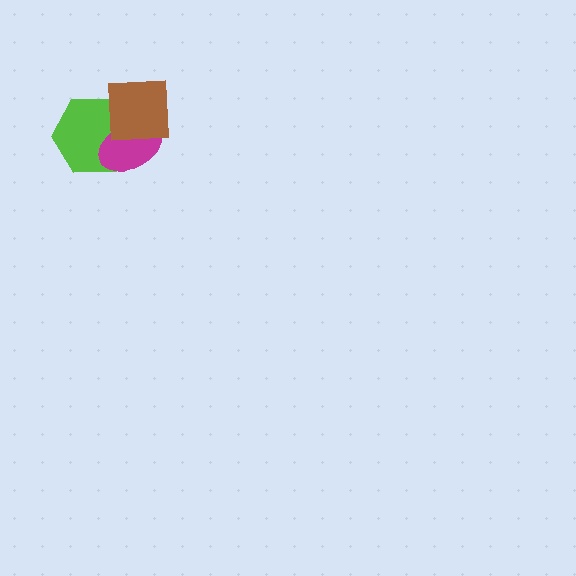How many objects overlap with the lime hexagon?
2 objects overlap with the lime hexagon.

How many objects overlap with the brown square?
2 objects overlap with the brown square.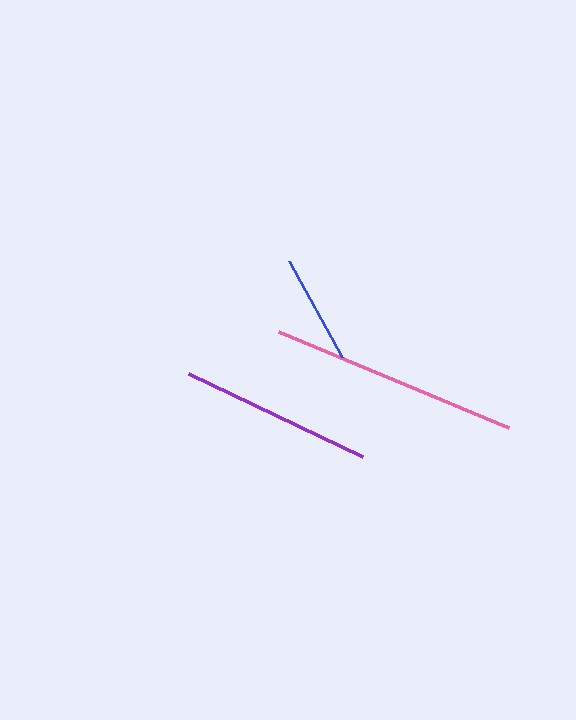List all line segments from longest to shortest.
From longest to shortest: pink, purple, blue.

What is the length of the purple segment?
The purple segment is approximately 193 pixels long.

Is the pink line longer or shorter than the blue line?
The pink line is longer than the blue line.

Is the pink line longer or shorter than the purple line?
The pink line is longer than the purple line.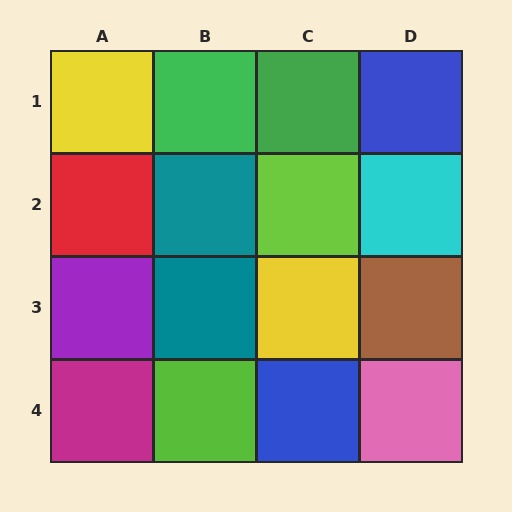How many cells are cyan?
1 cell is cyan.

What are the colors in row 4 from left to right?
Magenta, lime, blue, pink.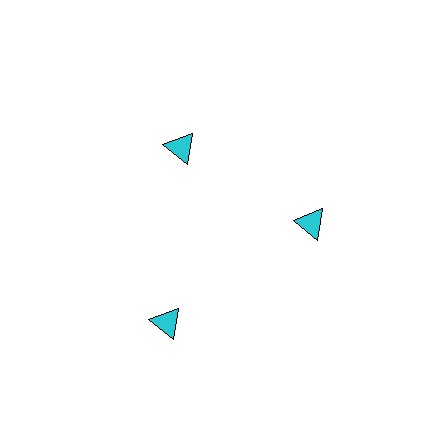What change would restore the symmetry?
The symmetry would be restored by moving it inward, back onto the ring so that all 3 triangles sit at equal angles and equal distance from the center.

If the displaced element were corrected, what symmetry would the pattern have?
It would have 3-fold rotational symmetry — the pattern would map onto itself every 120 degrees.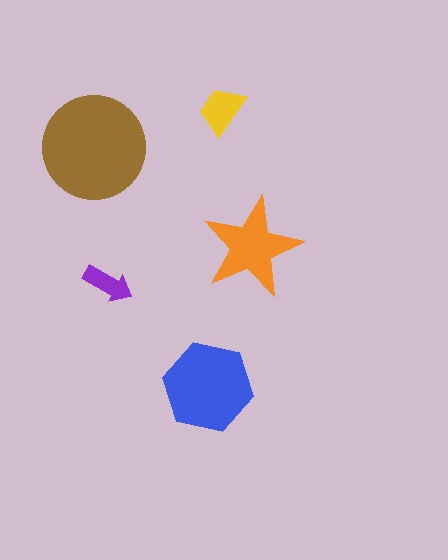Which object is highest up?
The yellow trapezoid is topmost.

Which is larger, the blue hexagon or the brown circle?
The brown circle.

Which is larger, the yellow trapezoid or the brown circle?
The brown circle.